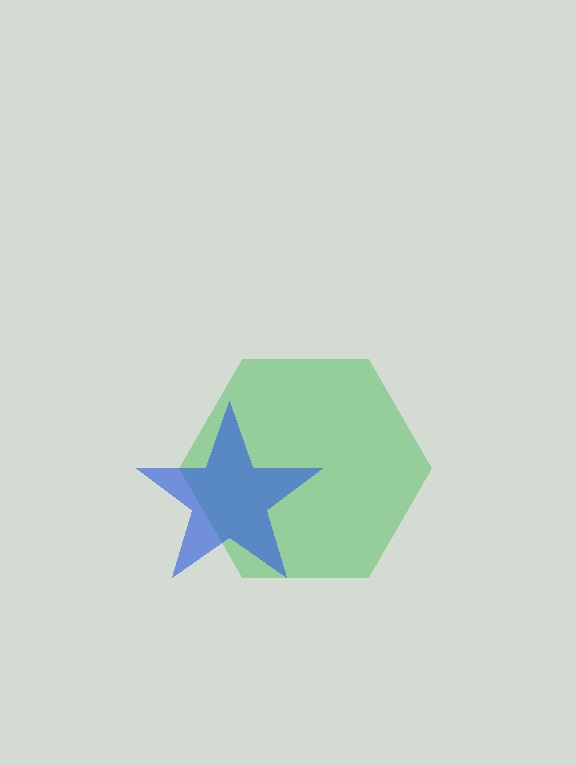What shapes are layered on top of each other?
The layered shapes are: a green hexagon, a blue star.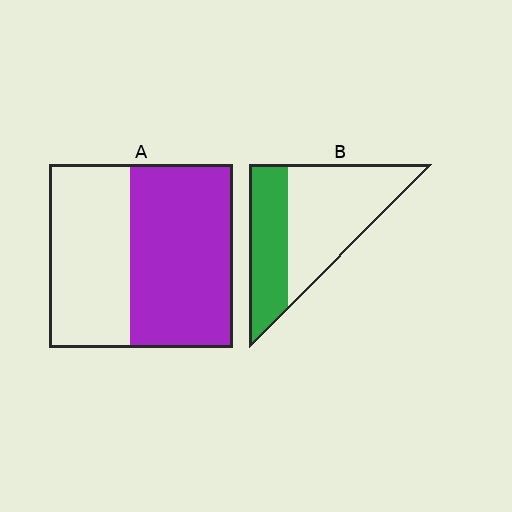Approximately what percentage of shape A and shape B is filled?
A is approximately 55% and B is approximately 40%.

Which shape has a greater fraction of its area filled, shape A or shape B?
Shape A.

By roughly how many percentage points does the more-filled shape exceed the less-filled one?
By roughly 20 percentage points (A over B).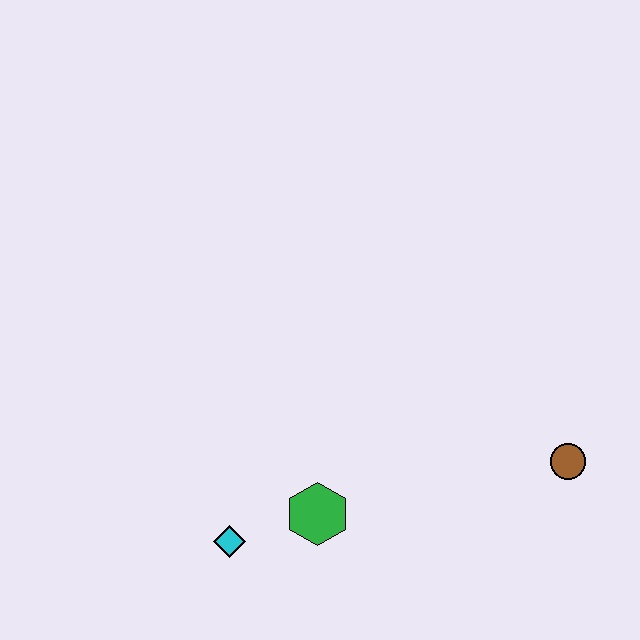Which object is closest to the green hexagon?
The cyan diamond is closest to the green hexagon.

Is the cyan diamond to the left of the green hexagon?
Yes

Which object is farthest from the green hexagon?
The brown circle is farthest from the green hexagon.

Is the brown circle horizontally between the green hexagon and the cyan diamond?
No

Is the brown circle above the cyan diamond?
Yes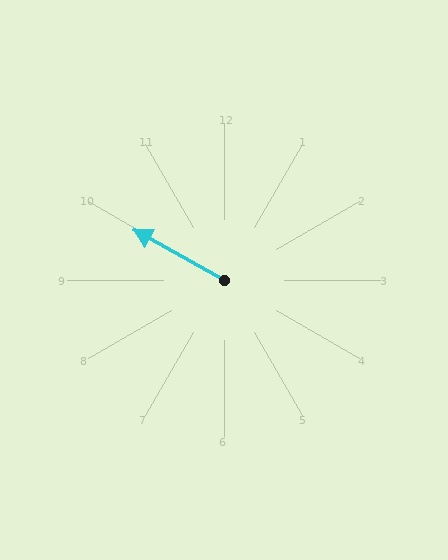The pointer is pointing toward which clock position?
Roughly 10 o'clock.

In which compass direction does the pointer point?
Northwest.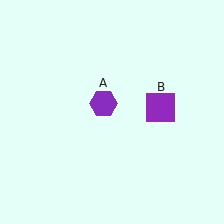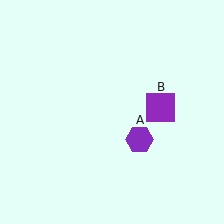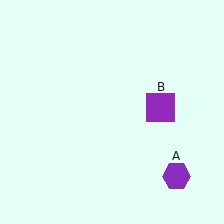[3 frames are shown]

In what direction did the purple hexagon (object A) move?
The purple hexagon (object A) moved down and to the right.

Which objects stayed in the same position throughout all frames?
Purple square (object B) remained stationary.